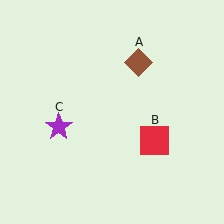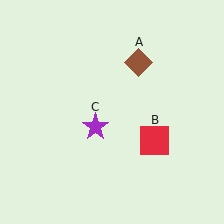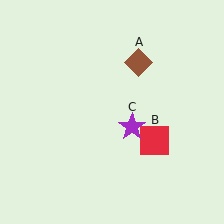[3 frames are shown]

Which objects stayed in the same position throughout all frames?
Brown diamond (object A) and red square (object B) remained stationary.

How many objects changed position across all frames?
1 object changed position: purple star (object C).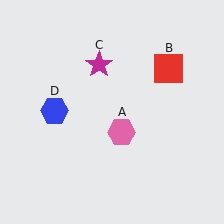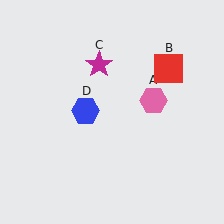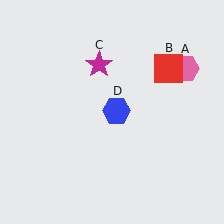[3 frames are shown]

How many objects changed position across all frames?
2 objects changed position: pink hexagon (object A), blue hexagon (object D).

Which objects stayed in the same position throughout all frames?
Red square (object B) and magenta star (object C) remained stationary.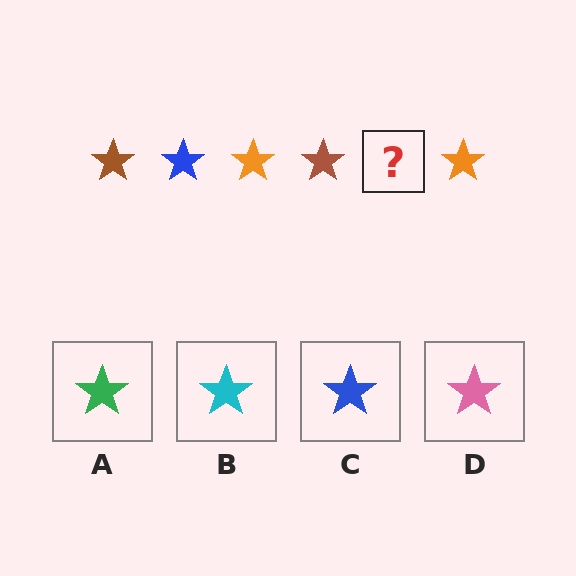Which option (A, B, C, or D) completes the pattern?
C.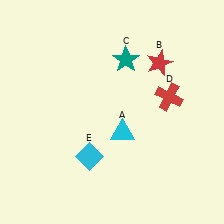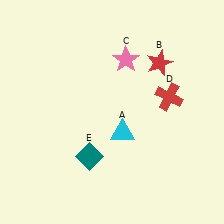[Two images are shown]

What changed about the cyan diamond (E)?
In Image 1, E is cyan. In Image 2, it changed to teal.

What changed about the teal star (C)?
In Image 1, C is teal. In Image 2, it changed to pink.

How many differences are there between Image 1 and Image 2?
There are 2 differences between the two images.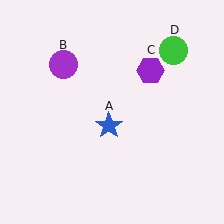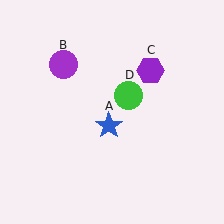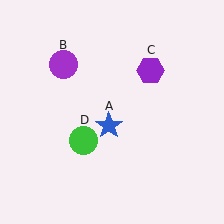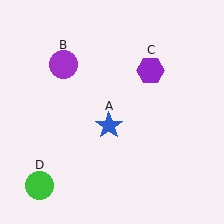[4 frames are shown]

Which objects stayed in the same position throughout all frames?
Blue star (object A) and purple circle (object B) and purple hexagon (object C) remained stationary.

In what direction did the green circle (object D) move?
The green circle (object D) moved down and to the left.